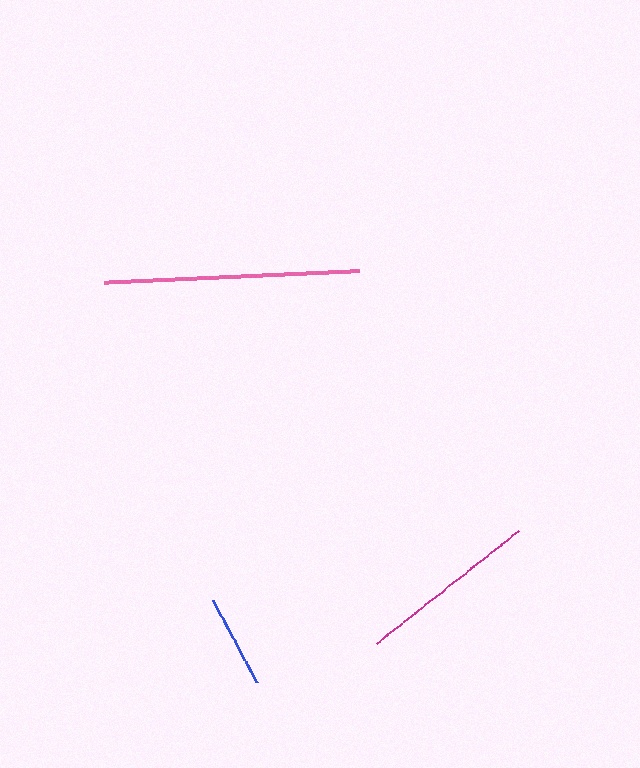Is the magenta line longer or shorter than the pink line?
The pink line is longer than the magenta line.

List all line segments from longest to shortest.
From longest to shortest: pink, magenta, blue.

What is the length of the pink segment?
The pink segment is approximately 255 pixels long.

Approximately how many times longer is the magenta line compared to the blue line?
The magenta line is approximately 1.9 times the length of the blue line.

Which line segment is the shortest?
The blue line is the shortest at approximately 94 pixels.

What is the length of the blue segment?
The blue segment is approximately 94 pixels long.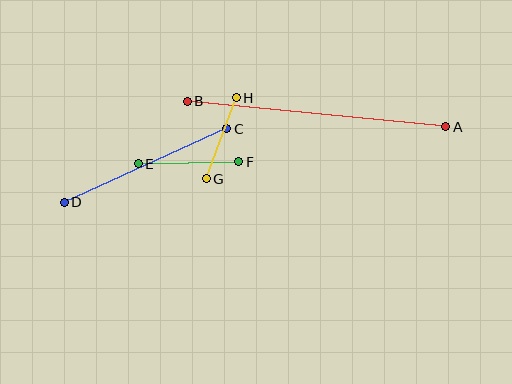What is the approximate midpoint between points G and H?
The midpoint is at approximately (221, 138) pixels.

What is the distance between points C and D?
The distance is approximately 178 pixels.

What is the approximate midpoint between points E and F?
The midpoint is at approximately (188, 163) pixels.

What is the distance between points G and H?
The distance is approximately 86 pixels.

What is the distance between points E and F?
The distance is approximately 101 pixels.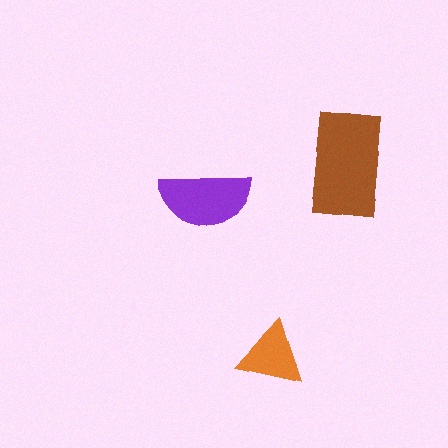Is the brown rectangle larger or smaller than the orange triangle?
Larger.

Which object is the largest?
The brown rectangle.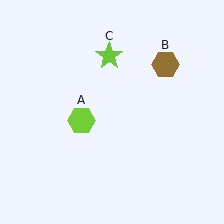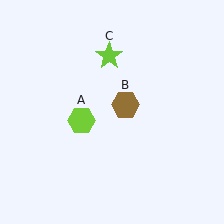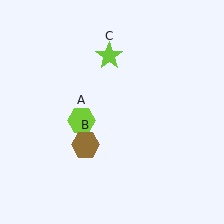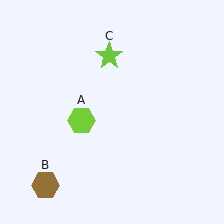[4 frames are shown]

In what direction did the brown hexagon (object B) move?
The brown hexagon (object B) moved down and to the left.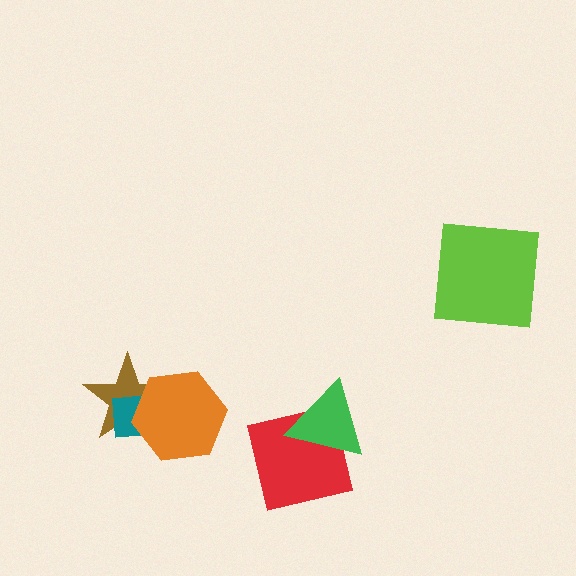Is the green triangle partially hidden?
No, no other shape covers it.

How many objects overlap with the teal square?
2 objects overlap with the teal square.